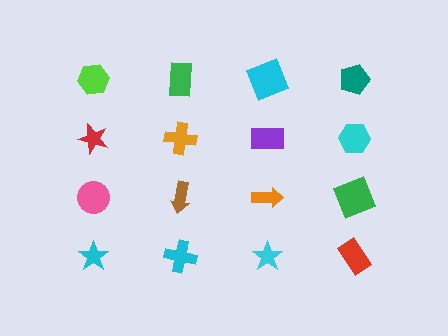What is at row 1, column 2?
A green rectangle.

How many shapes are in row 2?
4 shapes.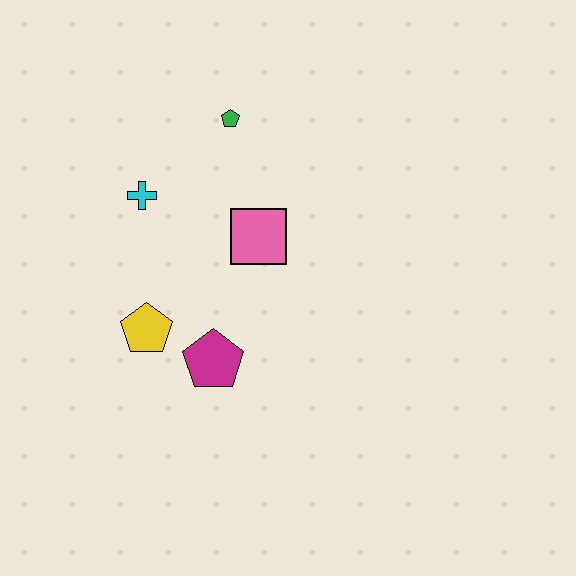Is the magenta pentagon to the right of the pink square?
No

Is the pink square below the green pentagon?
Yes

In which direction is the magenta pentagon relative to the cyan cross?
The magenta pentagon is below the cyan cross.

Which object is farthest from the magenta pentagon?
The green pentagon is farthest from the magenta pentagon.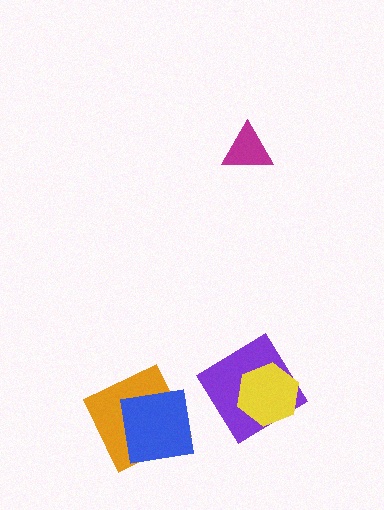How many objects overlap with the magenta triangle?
0 objects overlap with the magenta triangle.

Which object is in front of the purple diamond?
The yellow hexagon is in front of the purple diamond.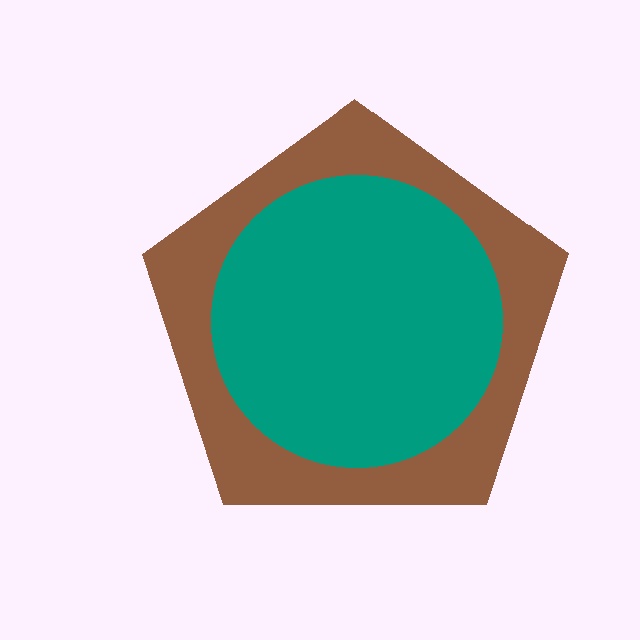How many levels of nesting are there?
2.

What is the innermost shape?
The teal circle.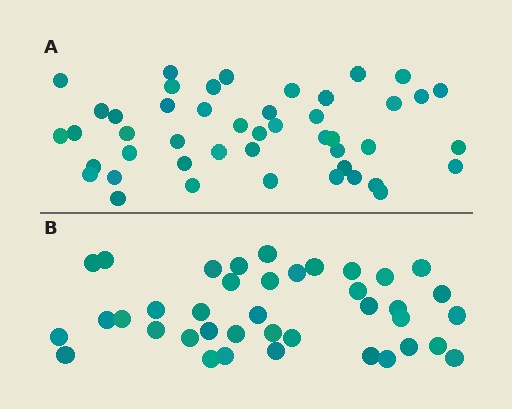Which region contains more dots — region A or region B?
Region A (the top region) has more dots.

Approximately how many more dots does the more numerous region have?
Region A has roughly 8 or so more dots than region B.